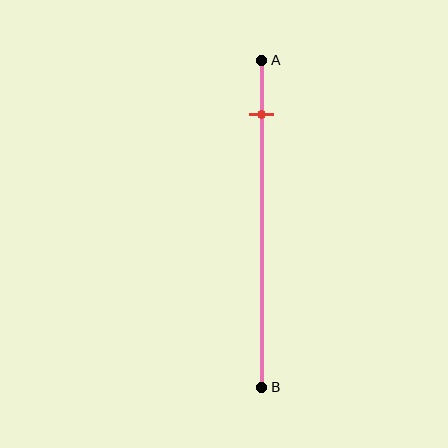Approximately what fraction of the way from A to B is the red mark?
The red mark is approximately 15% of the way from A to B.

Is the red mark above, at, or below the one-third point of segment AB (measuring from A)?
The red mark is above the one-third point of segment AB.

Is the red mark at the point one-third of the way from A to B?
No, the mark is at about 15% from A, not at the 33% one-third point.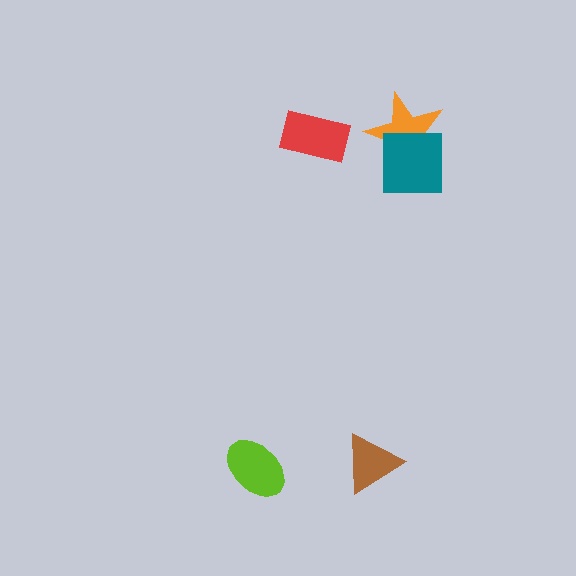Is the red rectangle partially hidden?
No, no other shape covers it.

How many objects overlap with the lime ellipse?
0 objects overlap with the lime ellipse.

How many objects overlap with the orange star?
1 object overlaps with the orange star.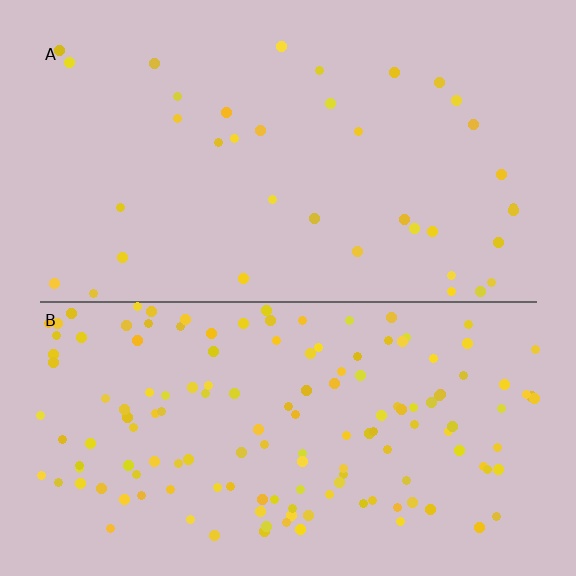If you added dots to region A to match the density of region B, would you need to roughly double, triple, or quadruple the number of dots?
Approximately quadruple.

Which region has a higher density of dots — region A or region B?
B (the bottom).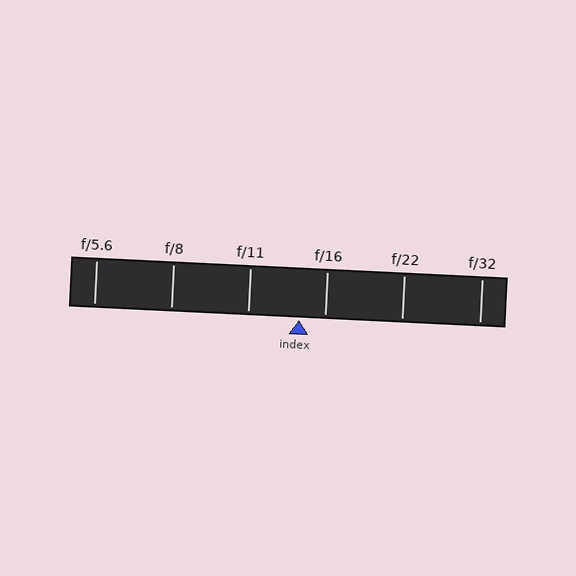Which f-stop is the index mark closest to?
The index mark is closest to f/16.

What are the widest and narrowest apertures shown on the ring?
The widest aperture shown is f/5.6 and the narrowest is f/32.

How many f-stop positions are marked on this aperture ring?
There are 6 f-stop positions marked.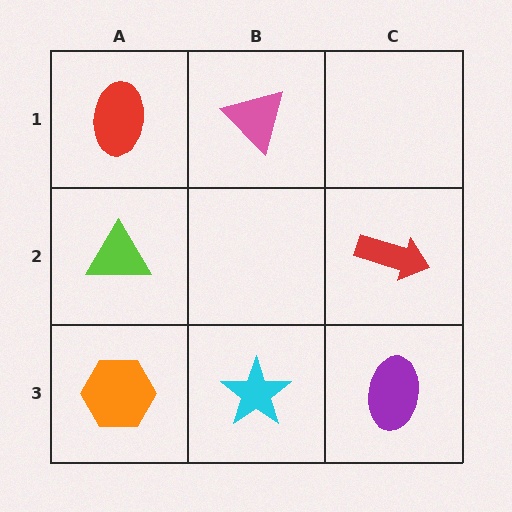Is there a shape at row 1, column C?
No, that cell is empty.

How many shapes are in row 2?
2 shapes.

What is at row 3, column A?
An orange hexagon.